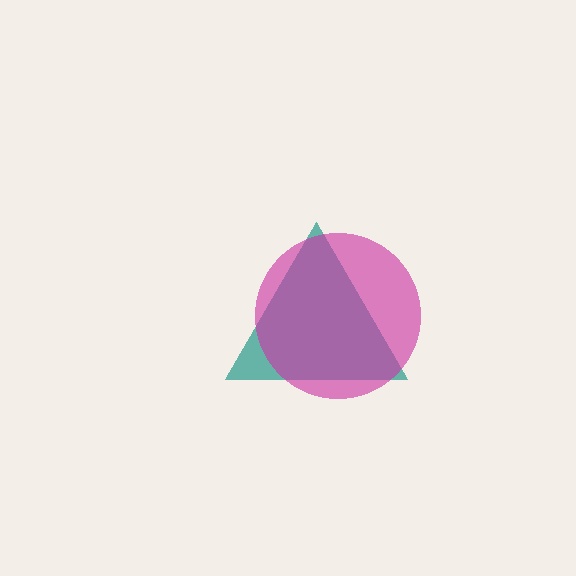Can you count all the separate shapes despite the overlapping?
Yes, there are 2 separate shapes.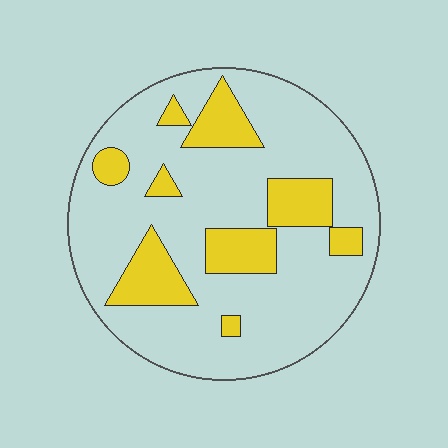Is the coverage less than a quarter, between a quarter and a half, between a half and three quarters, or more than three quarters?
Less than a quarter.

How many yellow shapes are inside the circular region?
9.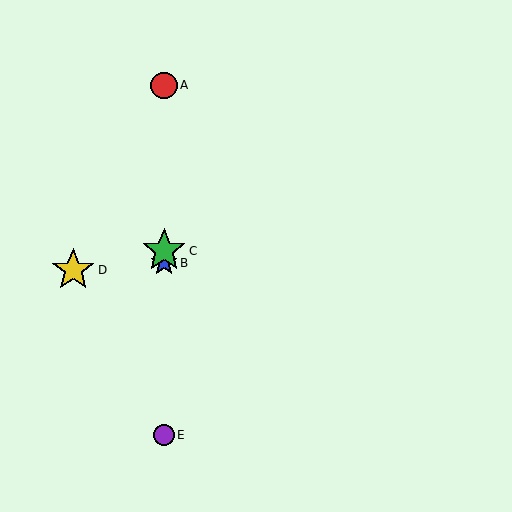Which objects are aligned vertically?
Objects A, B, C, E are aligned vertically.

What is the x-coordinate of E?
Object E is at x≈164.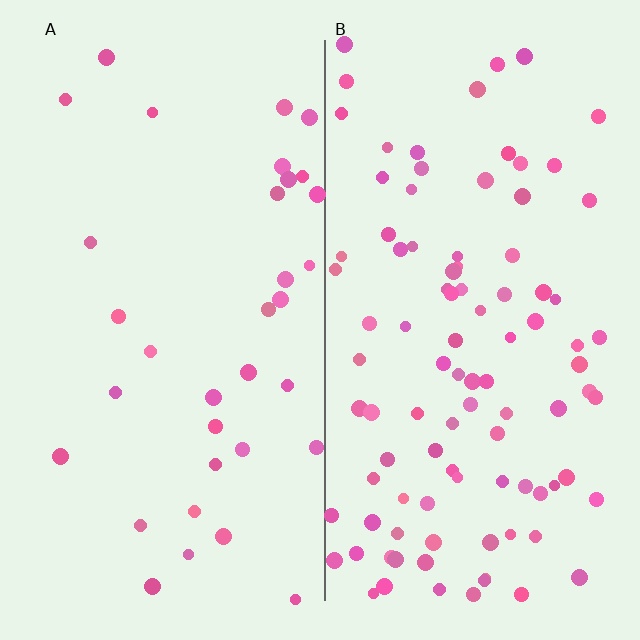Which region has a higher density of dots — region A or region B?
B (the right).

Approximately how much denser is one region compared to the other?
Approximately 2.9× — region B over region A.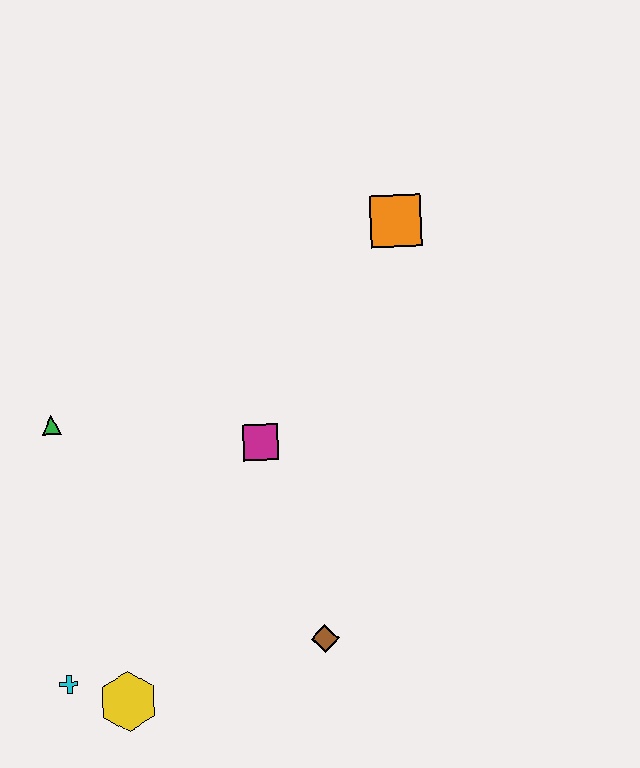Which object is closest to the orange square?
The magenta square is closest to the orange square.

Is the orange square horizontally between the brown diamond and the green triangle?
No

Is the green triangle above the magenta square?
Yes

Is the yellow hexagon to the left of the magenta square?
Yes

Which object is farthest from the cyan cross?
The orange square is farthest from the cyan cross.